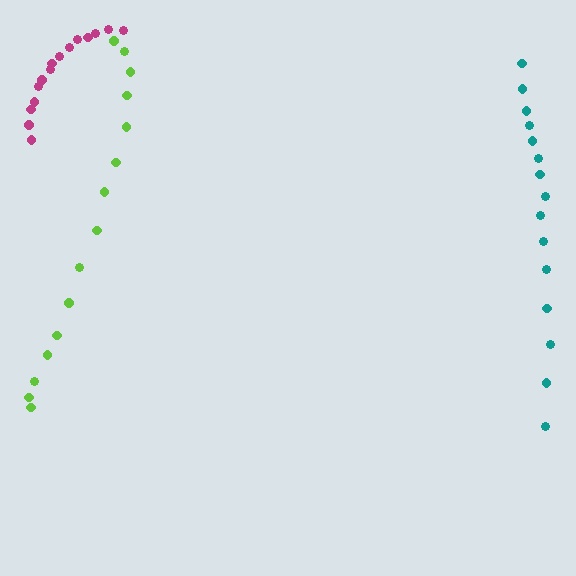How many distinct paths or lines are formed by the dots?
There are 3 distinct paths.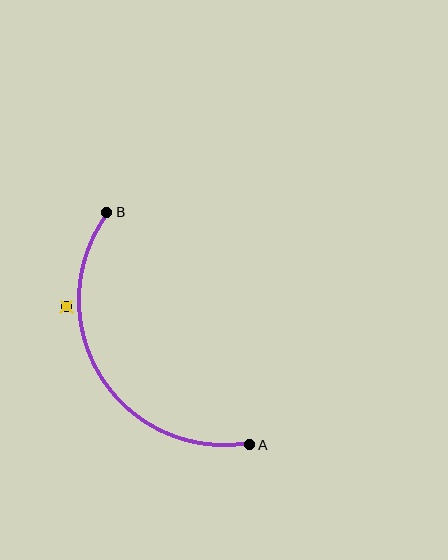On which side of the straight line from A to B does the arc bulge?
The arc bulges to the left of the straight line connecting A and B.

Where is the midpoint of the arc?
The arc midpoint is the point on the curve farthest from the straight line joining A and B. It sits to the left of that line.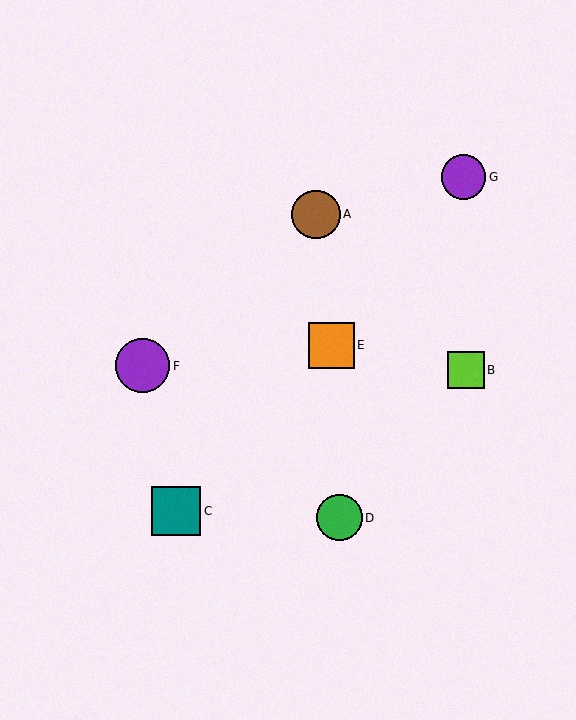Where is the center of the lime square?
The center of the lime square is at (466, 370).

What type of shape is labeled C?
Shape C is a teal square.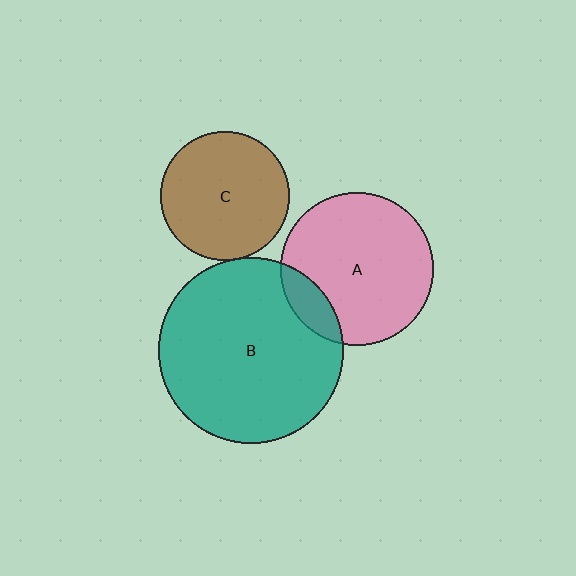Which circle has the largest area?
Circle B (teal).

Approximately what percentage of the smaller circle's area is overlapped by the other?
Approximately 5%.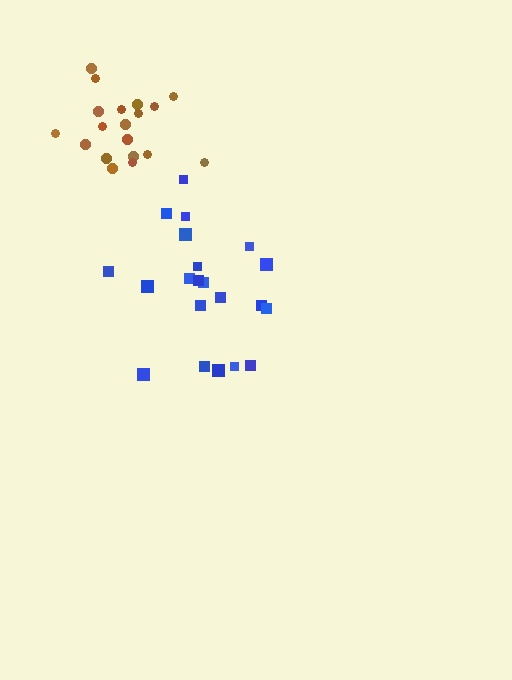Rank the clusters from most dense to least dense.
brown, blue.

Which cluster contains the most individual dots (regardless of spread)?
Blue (21).